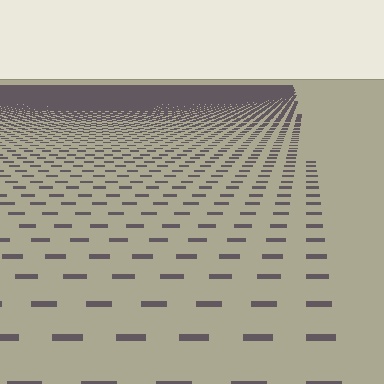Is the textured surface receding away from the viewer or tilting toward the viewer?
The surface is receding away from the viewer. Texture elements get smaller and denser toward the top.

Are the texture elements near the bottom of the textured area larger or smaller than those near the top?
Larger. Near the bottom, elements are closer to the viewer and appear at a bigger on-screen size.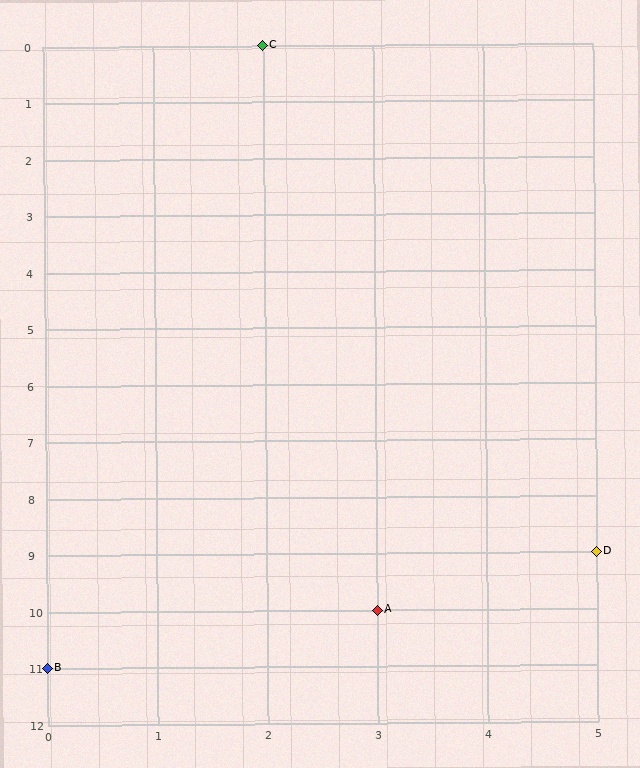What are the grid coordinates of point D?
Point D is at grid coordinates (5, 9).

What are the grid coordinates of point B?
Point B is at grid coordinates (0, 11).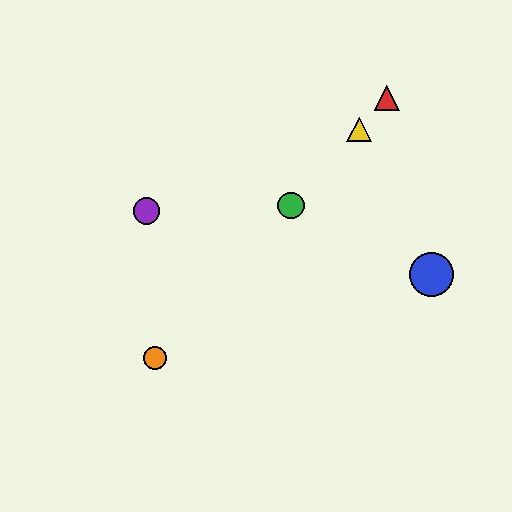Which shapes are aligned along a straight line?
The red triangle, the green circle, the yellow triangle, the orange circle are aligned along a straight line.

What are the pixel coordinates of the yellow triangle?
The yellow triangle is at (359, 129).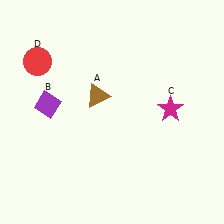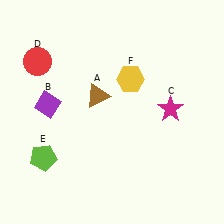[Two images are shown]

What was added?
A lime pentagon (E), a yellow hexagon (F) were added in Image 2.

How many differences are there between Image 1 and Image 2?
There are 2 differences between the two images.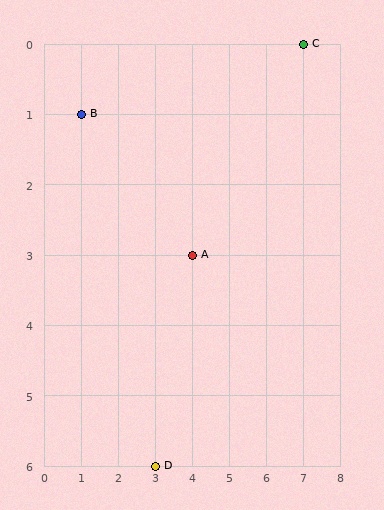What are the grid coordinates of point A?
Point A is at grid coordinates (4, 3).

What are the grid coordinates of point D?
Point D is at grid coordinates (3, 6).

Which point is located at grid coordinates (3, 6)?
Point D is at (3, 6).